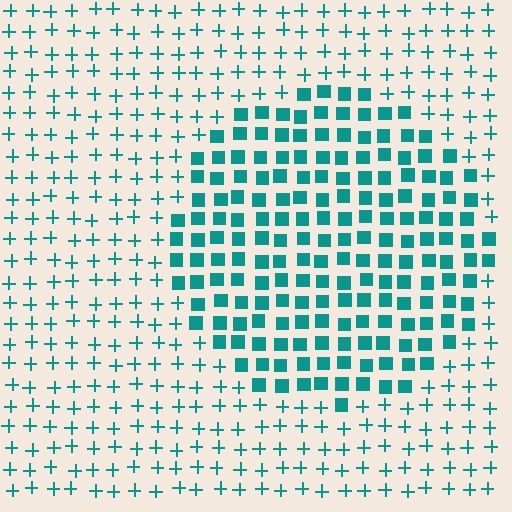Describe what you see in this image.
The image is filled with small teal elements arranged in a uniform grid. A circle-shaped region contains squares, while the surrounding area contains plus signs. The boundary is defined purely by the change in element shape.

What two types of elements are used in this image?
The image uses squares inside the circle region and plus signs outside it.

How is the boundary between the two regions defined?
The boundary is defined by a change in element shape: squares inside vs. plus signs outside. All elements share the same color and spacing.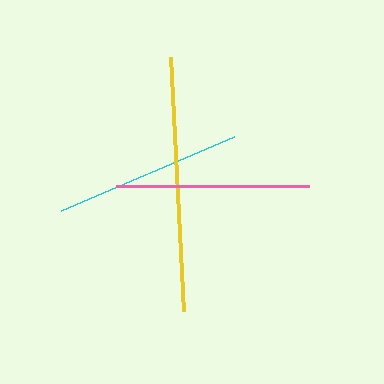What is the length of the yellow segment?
The yellow segment is approximately 254 pixels long.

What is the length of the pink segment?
The pink segment is approximately 193 pixels long.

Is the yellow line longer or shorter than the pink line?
The yellow line is longer than the pink line.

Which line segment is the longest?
The yellow line is the longest at approximately 254 pixels.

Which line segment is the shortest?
The cyan line is the shortest at approximately 188 pixels.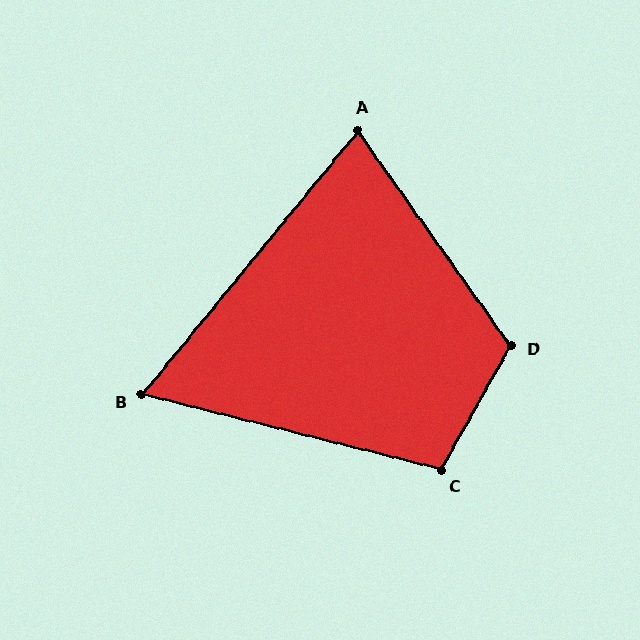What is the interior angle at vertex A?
Approximately 75 degrees (acute).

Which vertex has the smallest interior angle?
B, at approximately 65 degrees.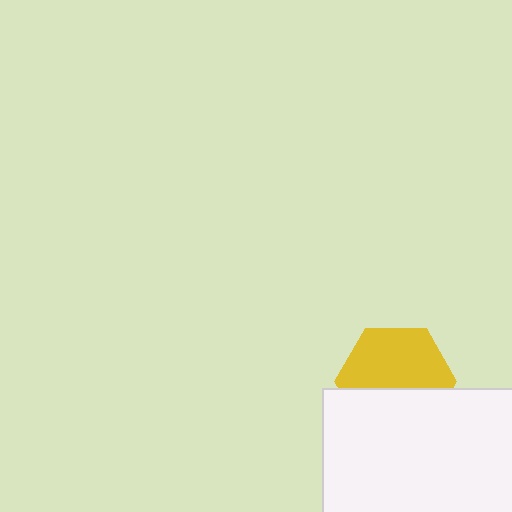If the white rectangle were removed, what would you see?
You would see the complete yellow hexagon.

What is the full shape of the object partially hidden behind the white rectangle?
The partially hidden object is a yellow hexagon.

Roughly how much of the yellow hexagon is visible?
About half of it is visible (roughly 57%).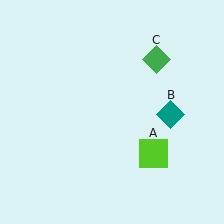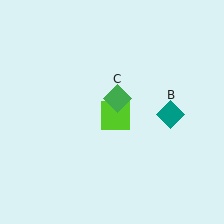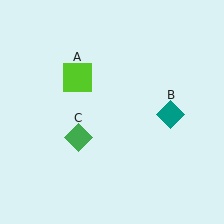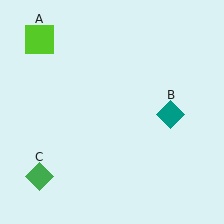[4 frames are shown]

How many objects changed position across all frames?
2 objects changed position: lime square (object A), green diamond (object C).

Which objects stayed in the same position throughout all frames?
Teal diamond (object B) remained stationary.